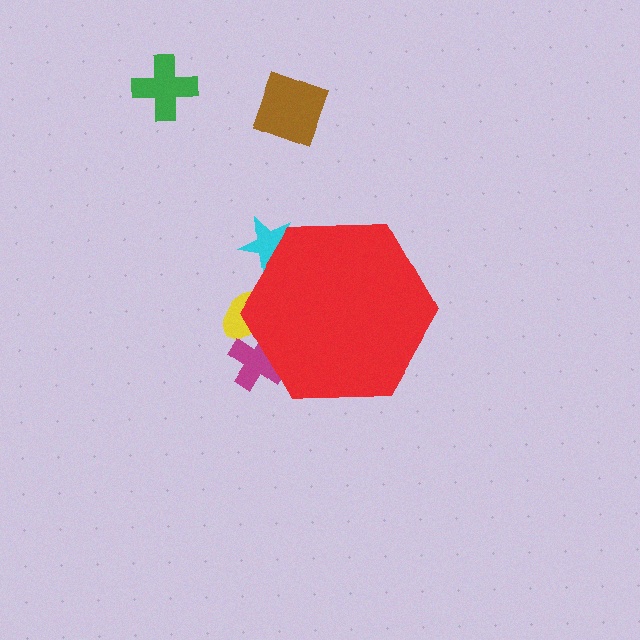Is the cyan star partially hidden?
Yes, the cyan star is partially hidden behind the red hexagon.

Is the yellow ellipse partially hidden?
Yes, the yellow ellipse is partially hidden behind the red hexagon.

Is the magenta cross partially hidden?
Yes, the magenta cross is partially hidden behind the red hexagon.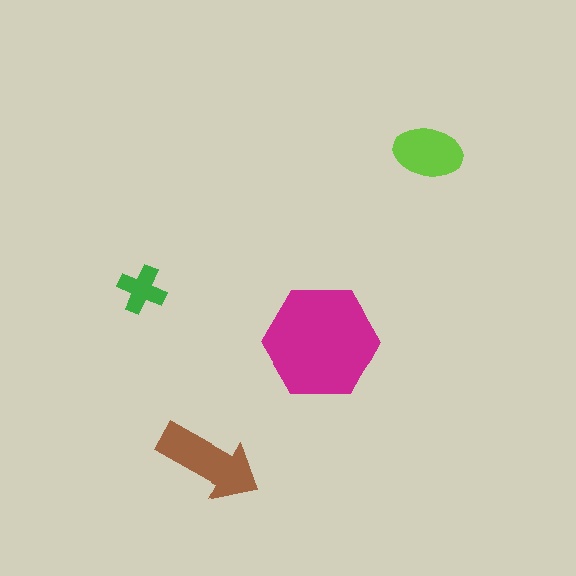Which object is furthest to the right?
The lime ellipse is rightmost.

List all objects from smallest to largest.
The green cross, the lime ellipse, the brown arrow, the magenta hexagon.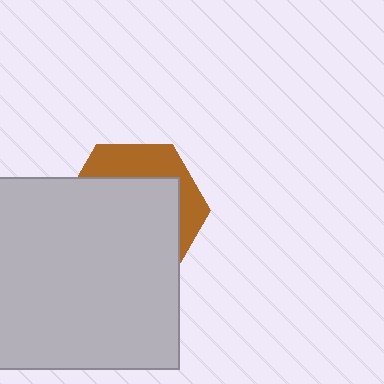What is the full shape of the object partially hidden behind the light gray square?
The partially hidden object is a brown hexagon.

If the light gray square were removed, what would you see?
You would see the complete brown hexagon.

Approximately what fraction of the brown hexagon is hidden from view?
Roughly 68% of the brown hexagon is hidden behind the light gray square.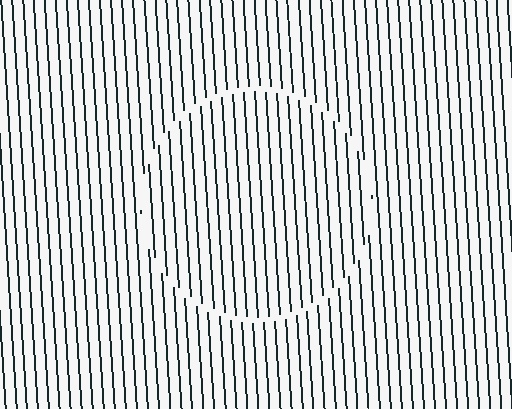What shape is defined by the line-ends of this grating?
An illusory circle. The interior of the shape contains the same grating, shifted by half a period — the contour is defined by the phase discontinuity where line-ends from the inner and outer gratings abut.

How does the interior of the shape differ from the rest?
The interior of the shape contains the same grating, shifted by half a period — the contour is defined by the phase discontinuity where line-ends from the inner and outer gratings abut.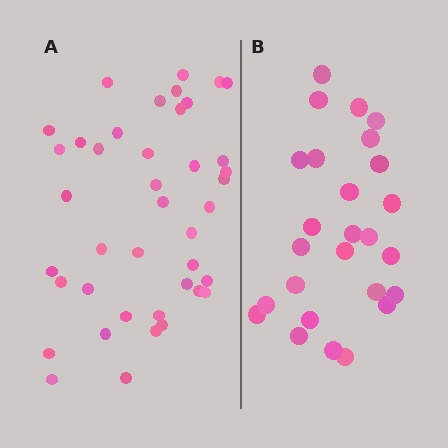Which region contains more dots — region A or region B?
Region A (the left region) has more dots.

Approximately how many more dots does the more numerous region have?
Region A has approximately 15 more dots than region B.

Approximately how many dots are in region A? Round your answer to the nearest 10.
About 40 dots. (The exact count is 41, which rounds to 40.)